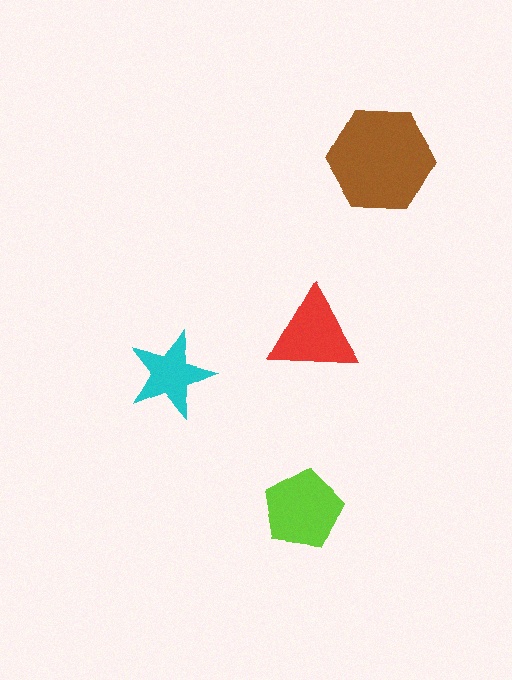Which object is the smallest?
The cyan star.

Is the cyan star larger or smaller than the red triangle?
Smaller.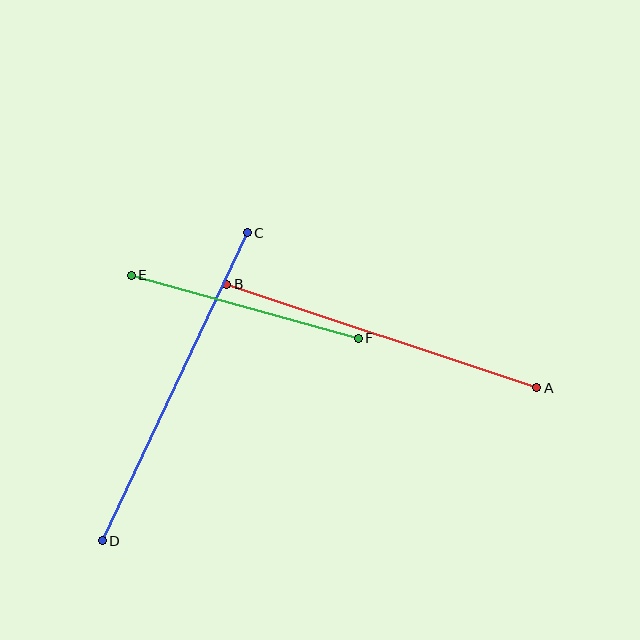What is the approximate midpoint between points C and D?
The midpoint is at approximately (175, 387) pixels.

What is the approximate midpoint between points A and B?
The midpoint is at approximately (382, 336) pixels.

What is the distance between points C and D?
The distance is approximately 341 pixels.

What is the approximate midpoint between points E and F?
The midpoint is at approximately (245, 307) pixels.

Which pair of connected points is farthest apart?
Points C and D are farthest apart.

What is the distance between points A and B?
The distance is approximately 327 pixels.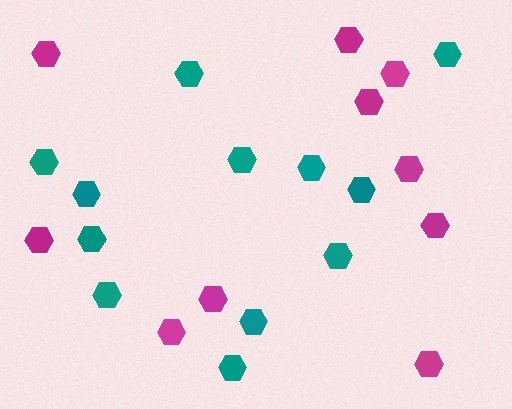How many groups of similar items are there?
There are 2 groups: one group of magenta hexagons (10) and one group of teal hexagons (12).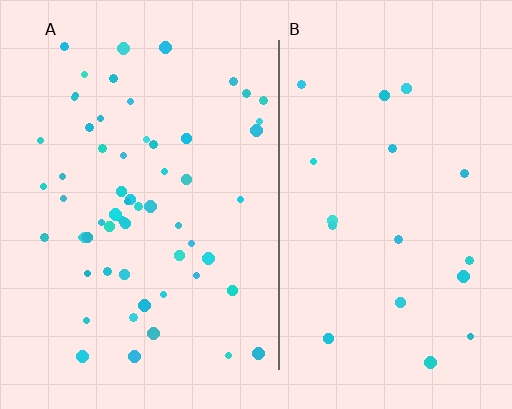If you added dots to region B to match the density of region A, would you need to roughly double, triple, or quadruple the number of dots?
Approximately triple.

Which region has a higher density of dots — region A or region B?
A (the left).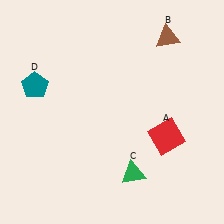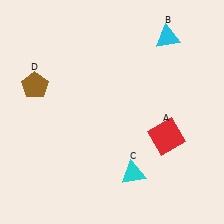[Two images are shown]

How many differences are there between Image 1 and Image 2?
There are 3 differences between the two images.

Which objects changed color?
B changed from brown to cyan. C changed from green to cyan. D changed from teal to brown.